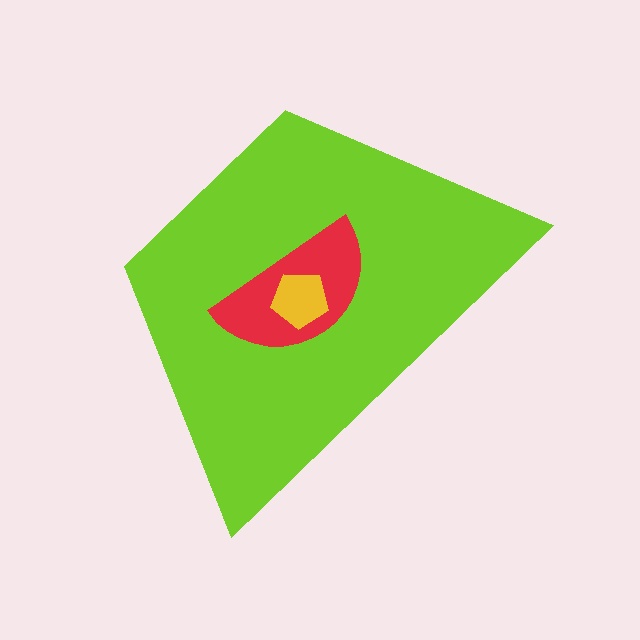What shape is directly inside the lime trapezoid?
The red semicircle.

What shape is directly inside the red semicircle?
The yellow pentagon.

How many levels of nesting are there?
3.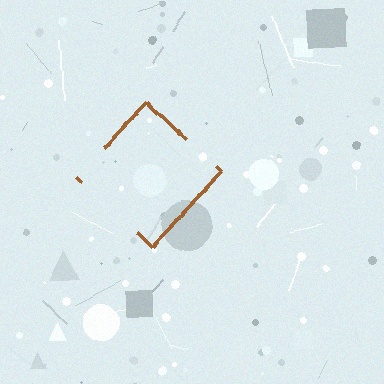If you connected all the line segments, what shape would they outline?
They would outline a diamond.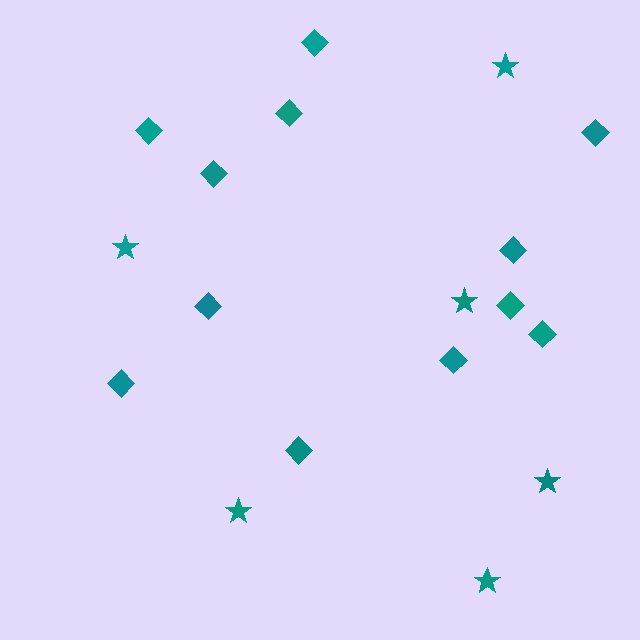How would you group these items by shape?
There are 2 groups: one group of diamonds (12) and one group of stars (6).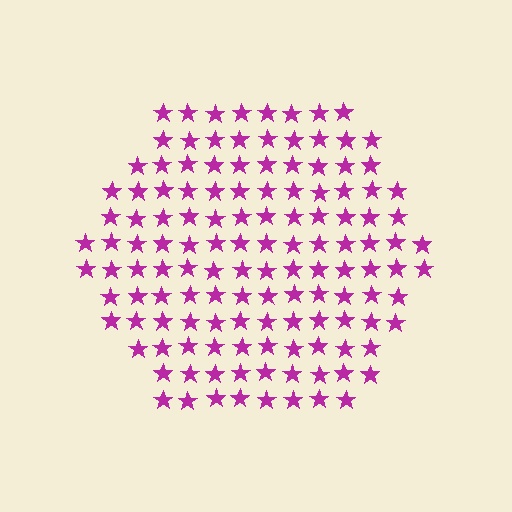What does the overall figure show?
The overall figure shows a hexagon.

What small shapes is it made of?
It is made of small stars.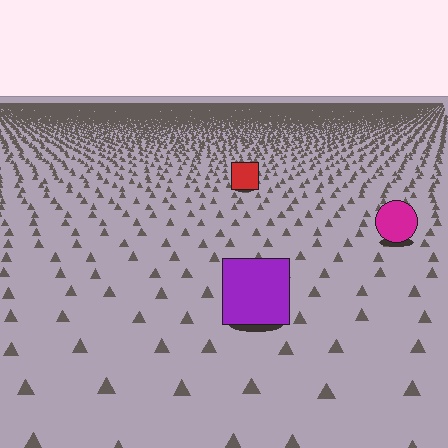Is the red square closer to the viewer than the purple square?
No. The purple square is closer — you can tell from the texture gradient: the ground texture is coarser near it.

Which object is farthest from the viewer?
The red square is farthest from the viewer. It appears smaller and the ground texture around it is denser.